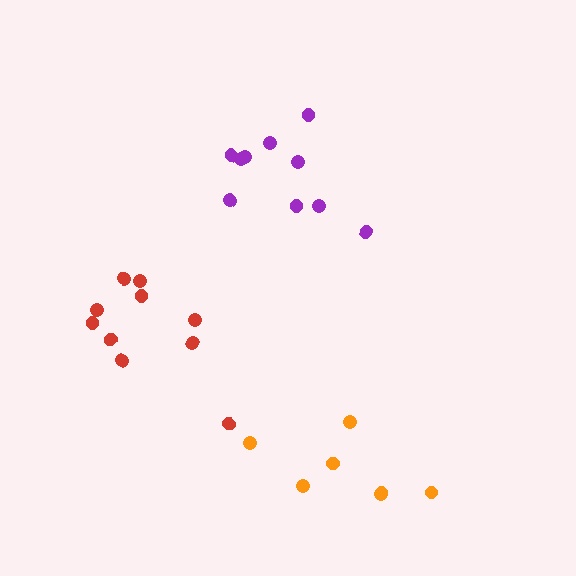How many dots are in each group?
Group 1: 10 dots, Group 2: 10 dots, Group 3: 7 dots (27 total).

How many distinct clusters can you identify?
There are 3 distinct clusters.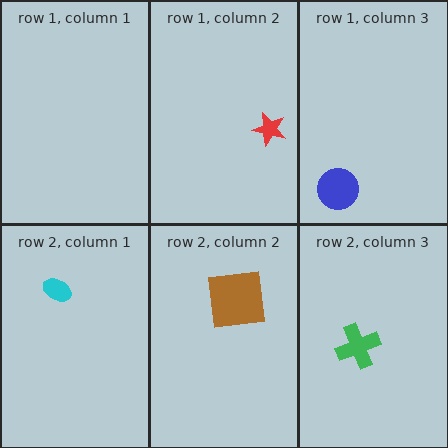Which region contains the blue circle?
The row 1, column 3 region.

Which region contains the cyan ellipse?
The row 2, column 1 region.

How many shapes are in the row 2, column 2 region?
1.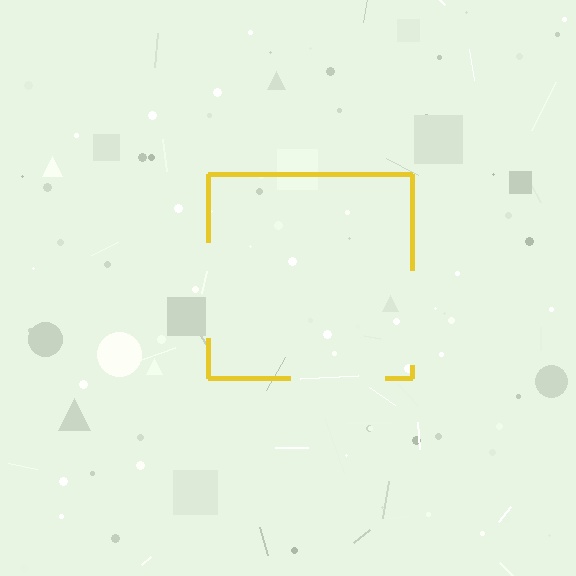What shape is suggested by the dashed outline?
The dashed outline suggests a square.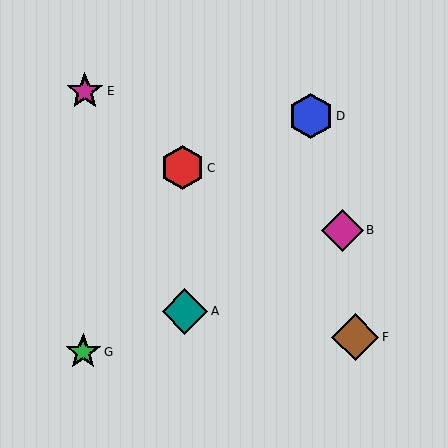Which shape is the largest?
The brown diamond (labeled F) is the largest.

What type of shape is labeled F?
Shape F is a brown diamond.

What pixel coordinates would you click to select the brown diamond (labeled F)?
Click at (355, 337) to select the brown diamond F.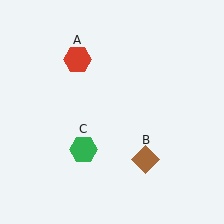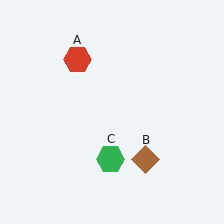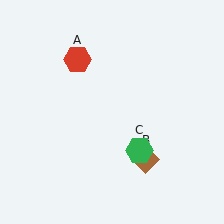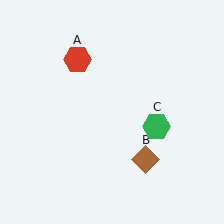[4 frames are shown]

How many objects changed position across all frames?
1 object changed position: green hexagon (object C).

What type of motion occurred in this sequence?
The green hexagon (object C) rotated counterclockwise around the center of the scene.